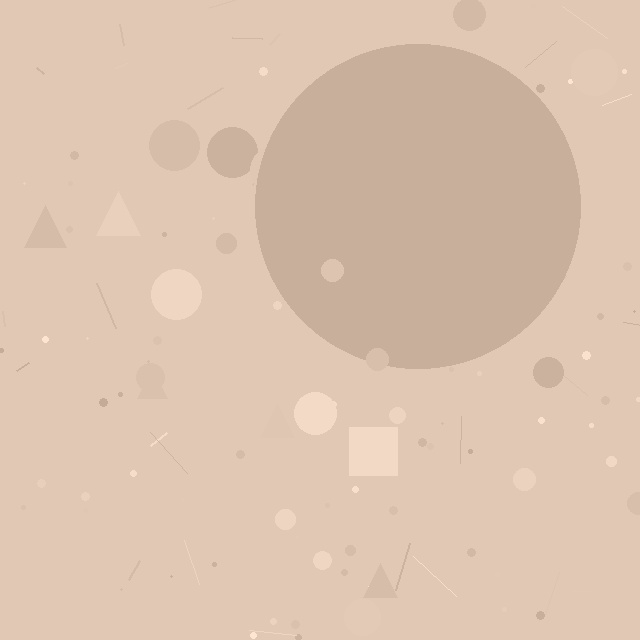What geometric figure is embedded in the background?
A circle is embedded in the background.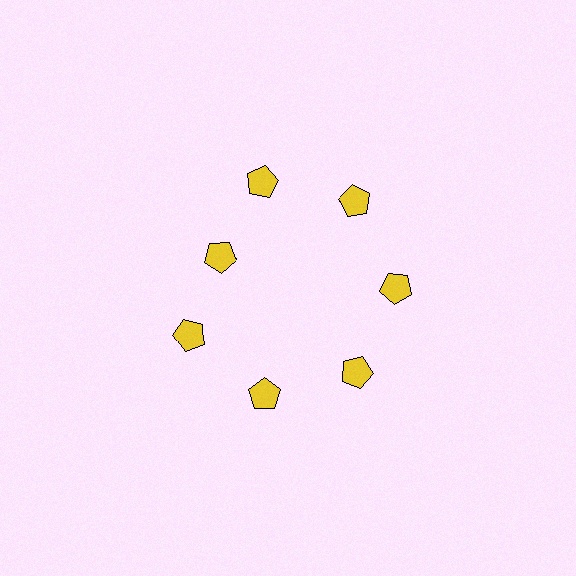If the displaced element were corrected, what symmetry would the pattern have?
It would have 7-fold rotational symmetry — the pattern would map onto itself every 51 degrees.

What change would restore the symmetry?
The symmetry would be restored by moving it outward, back onto the ring so that all 7 pentagons sit at equal angles and equal distance from the center.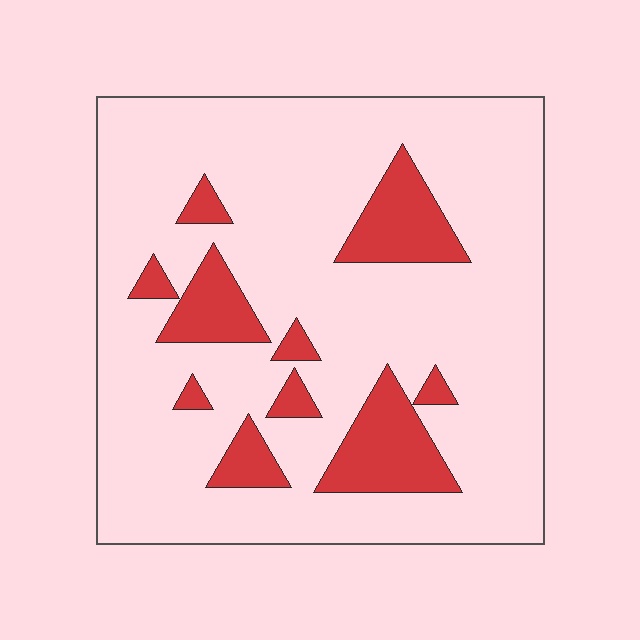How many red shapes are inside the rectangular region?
10.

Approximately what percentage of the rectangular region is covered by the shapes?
Approximately 15%.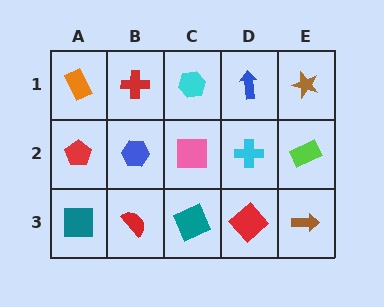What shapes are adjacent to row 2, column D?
A blue arrow (row 1, column D), a red diamond (row 3, column D), a pink square (row 2, column C), a lime rectangle (row 2, column E).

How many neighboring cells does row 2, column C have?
4.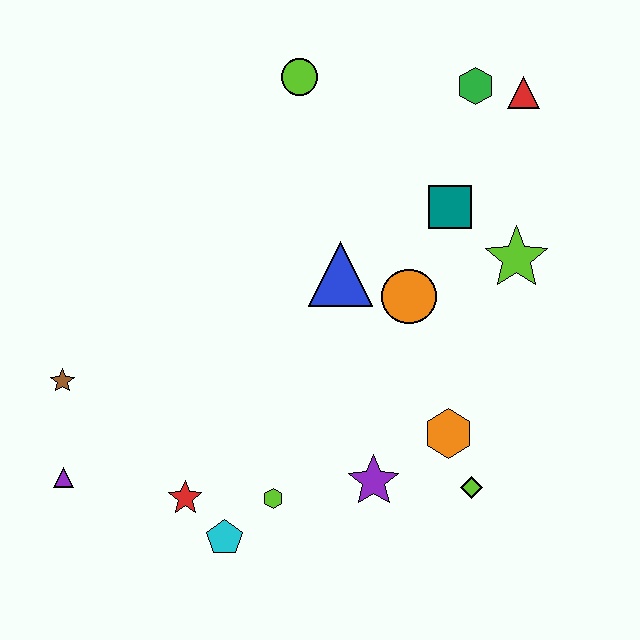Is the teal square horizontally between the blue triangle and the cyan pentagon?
No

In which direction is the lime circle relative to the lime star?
The lime circle is to the left of the lime star.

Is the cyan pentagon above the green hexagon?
No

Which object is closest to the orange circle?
The blue triangle is closest to the orange circle.